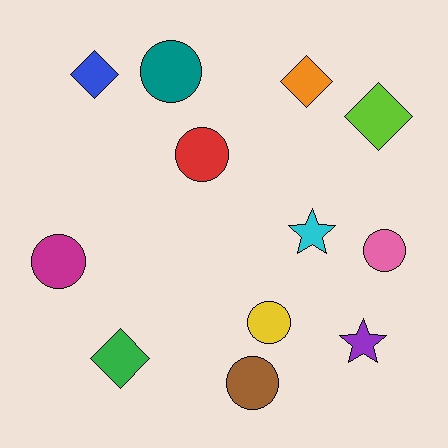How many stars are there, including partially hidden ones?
There are 2 stars.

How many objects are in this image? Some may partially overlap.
There are 12 objects.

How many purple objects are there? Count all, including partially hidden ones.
There is 1 purple object.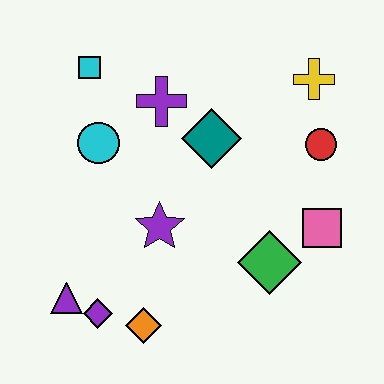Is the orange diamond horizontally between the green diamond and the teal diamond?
No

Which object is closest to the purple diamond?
The purple triangle is closest to the purple diamond.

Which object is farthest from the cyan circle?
The pink square is farthest from the cyan circle.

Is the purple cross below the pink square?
No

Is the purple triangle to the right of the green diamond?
No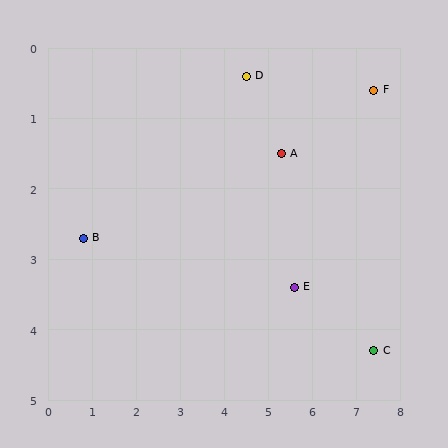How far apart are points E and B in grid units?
Points E and B are about 4.9 grid units apart.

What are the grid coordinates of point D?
Point D is at approximately (4.5, 0.4).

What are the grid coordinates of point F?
Point F is at approximately (7.4, 0.6).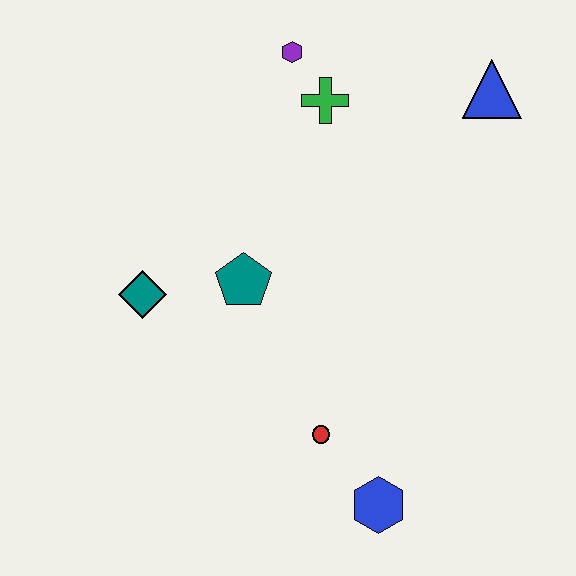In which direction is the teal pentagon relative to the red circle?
The teal pentagon is above the red circle.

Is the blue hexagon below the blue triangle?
Yes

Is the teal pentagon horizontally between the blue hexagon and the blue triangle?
No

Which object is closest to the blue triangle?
The green cross is closest to the blue triangle.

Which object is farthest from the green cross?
The blue hexagon is farthest from the green cross.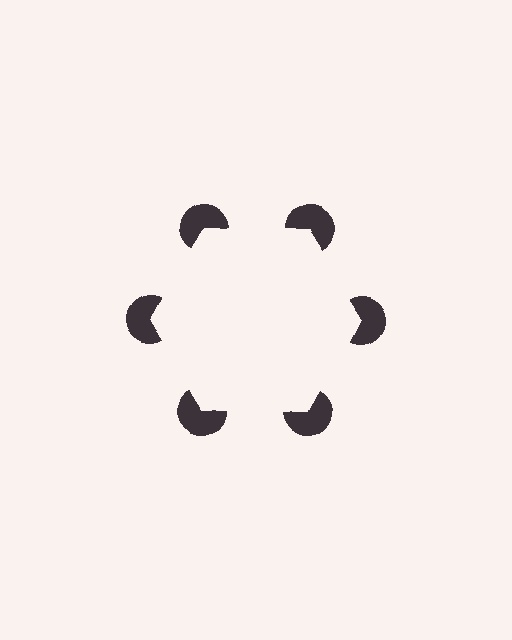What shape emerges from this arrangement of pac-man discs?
An illusory hexagon — its edges are inferred from the aligned wedge cuts in the pac-man discs, not physically drawn.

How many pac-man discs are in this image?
There are 6 — one at each vertex of the illusory hexagon.